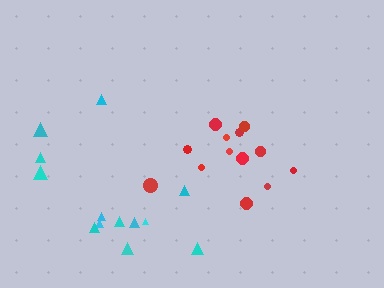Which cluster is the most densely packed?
Red.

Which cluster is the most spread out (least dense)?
Cyan.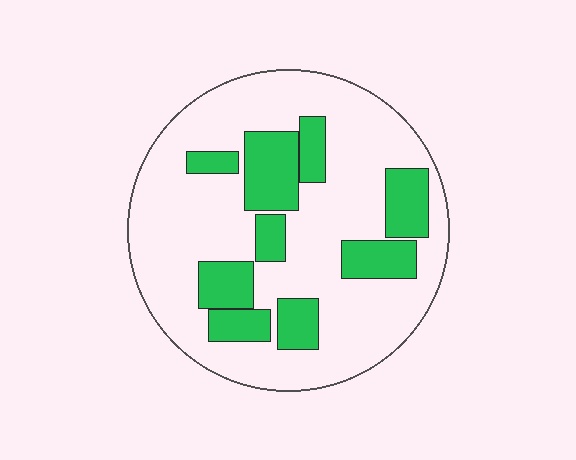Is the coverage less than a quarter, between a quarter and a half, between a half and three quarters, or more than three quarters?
Between a quarter and a half.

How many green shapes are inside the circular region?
9.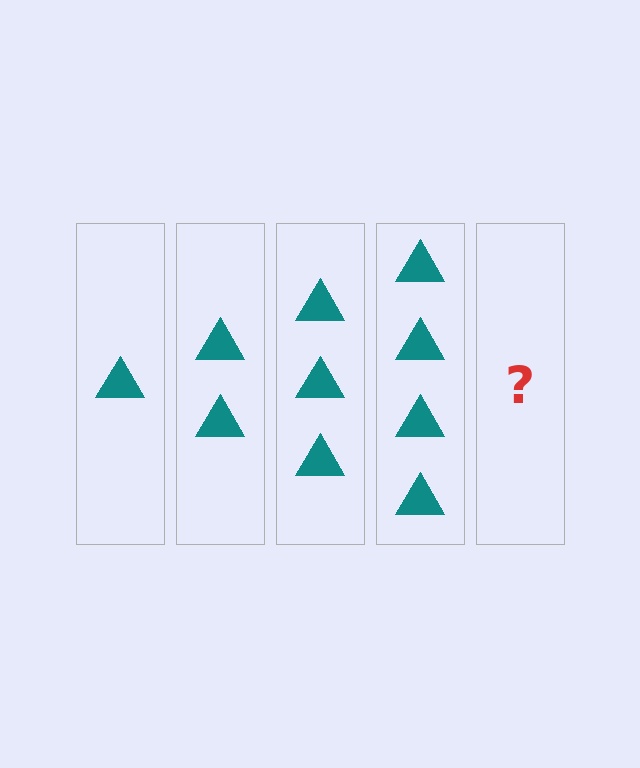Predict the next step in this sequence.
The next step is 5 triangles.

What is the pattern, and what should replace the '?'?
The pattern is that each step adds one more triangle. The '?' should be 5 triangles.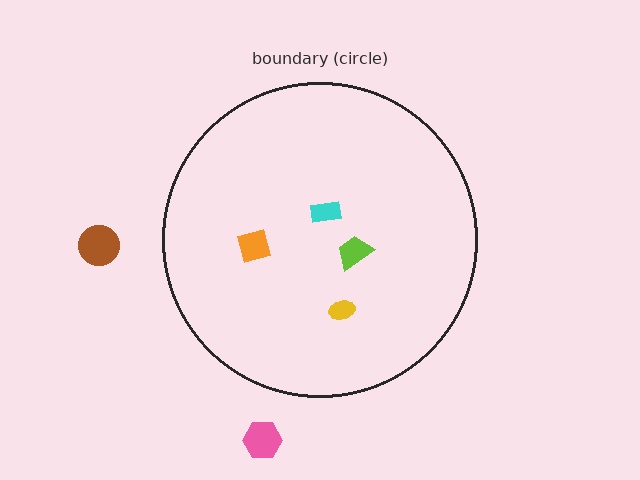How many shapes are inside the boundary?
4 inside, 2 outside.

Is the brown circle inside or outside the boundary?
Outside.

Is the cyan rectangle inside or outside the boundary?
Inside.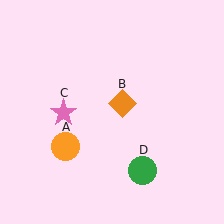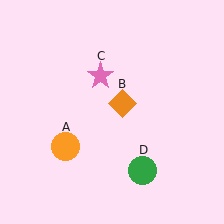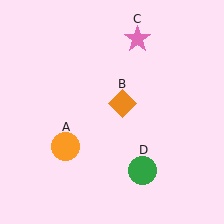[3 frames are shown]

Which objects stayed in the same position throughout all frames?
Orange circle (object A) and orange diamond (object B) and green circle (object D) remained stationary.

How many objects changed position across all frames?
1 object changed position: pink star (object C).